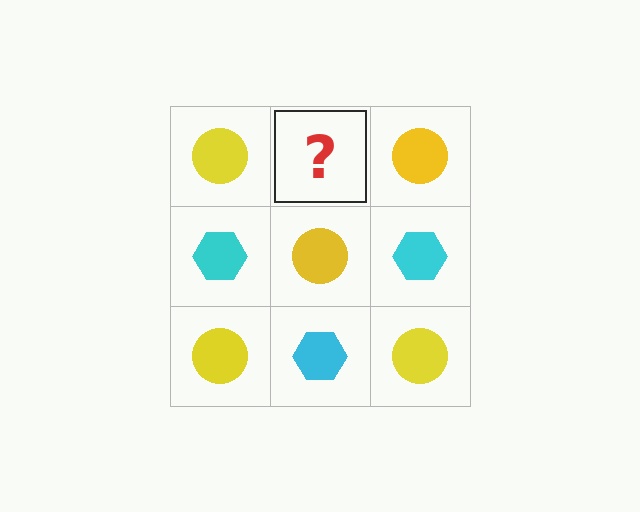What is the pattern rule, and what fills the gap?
The rule is that it alternates yellow circle and cyan hexagon in a checkerboard pattern. The gap should be filled with a cyan hexagon.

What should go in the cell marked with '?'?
The missing cell should contain a cyan hexagon.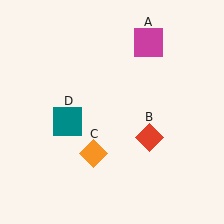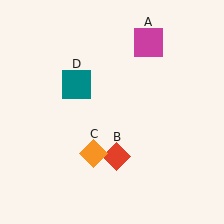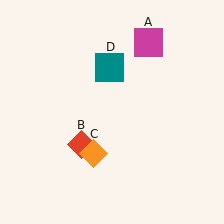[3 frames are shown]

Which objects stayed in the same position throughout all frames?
Magenta square (object A) and orange diamond (object C) remained stationary.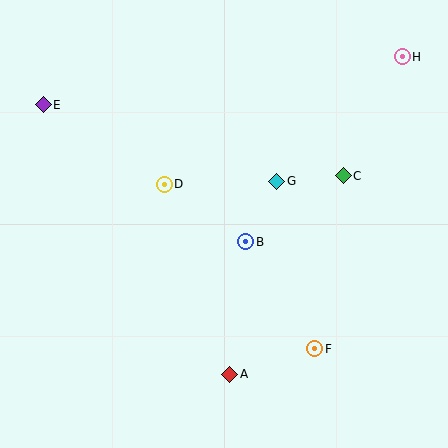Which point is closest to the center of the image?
Point B at (246, 242) is closest to the center.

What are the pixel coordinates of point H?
Point H is at (402, 57).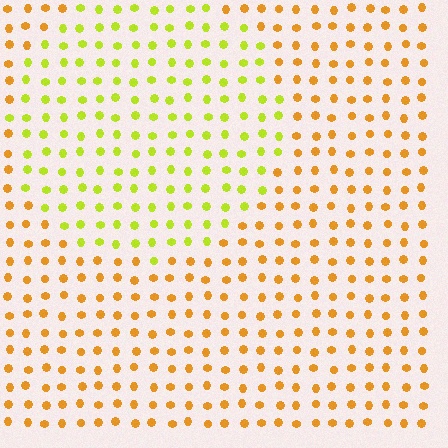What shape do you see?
I see a circle.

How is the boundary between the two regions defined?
The boundary is defined purely by a slight shift in hue (about 40 degrees). Spacing, size, and orientation are identical on both sides.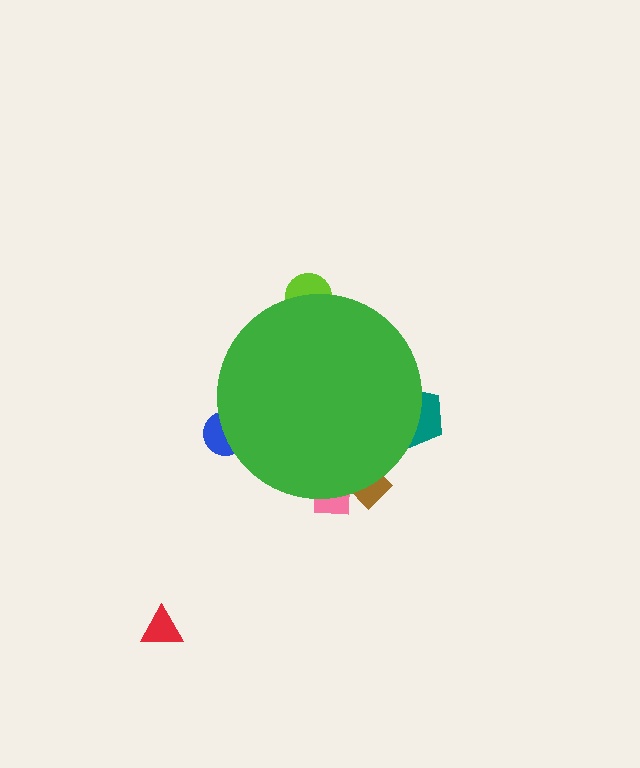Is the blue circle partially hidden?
Yes, the blue circle is partially hidden behind the green circle.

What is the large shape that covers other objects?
A green circle.